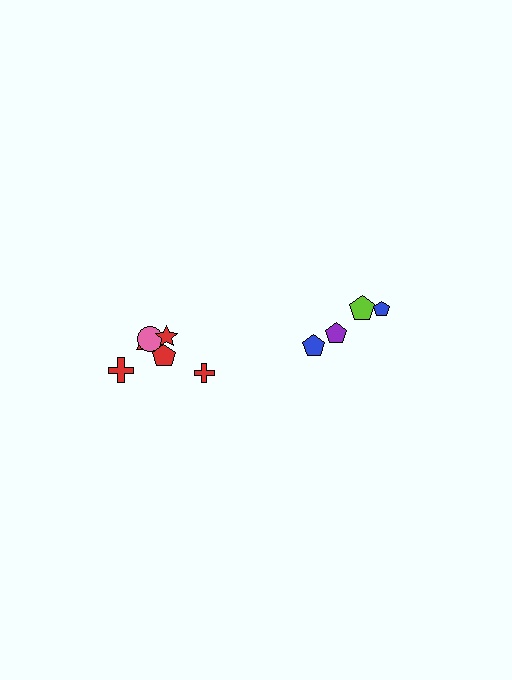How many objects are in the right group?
There are 4 objects.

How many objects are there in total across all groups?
There are 10 objects.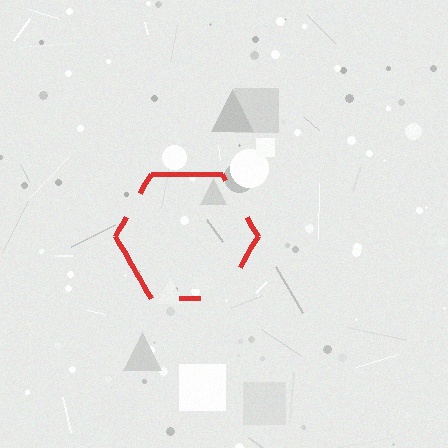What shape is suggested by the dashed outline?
The dashed outline suggests a hexagon.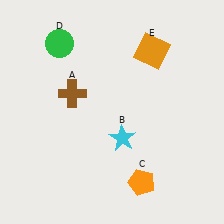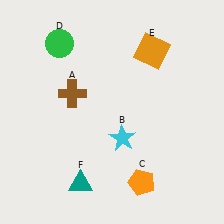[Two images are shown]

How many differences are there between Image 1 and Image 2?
There is 1 difference between the two images.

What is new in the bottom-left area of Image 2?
A teal triangle (F) was added in the bottom-left area of Image 2.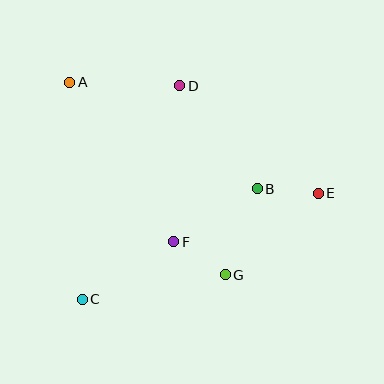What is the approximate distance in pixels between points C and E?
The distance between C and E is approximately 259 pixels.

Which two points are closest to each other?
Points B and E are closest to each other.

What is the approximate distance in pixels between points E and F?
The distance between E and F is approximately 153 pixels.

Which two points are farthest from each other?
Points A and E are farthest from each other.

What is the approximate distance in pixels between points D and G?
The distance between D and G is approximately 194 pixels.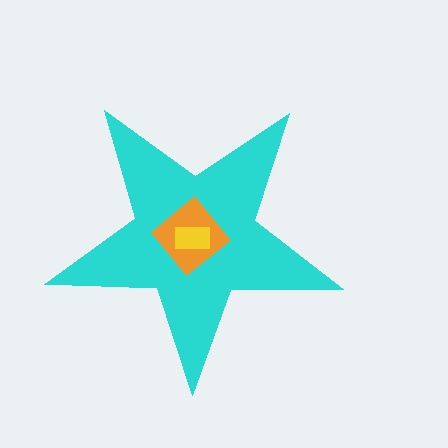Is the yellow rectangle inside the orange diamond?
Yes.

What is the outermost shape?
The cyan star.